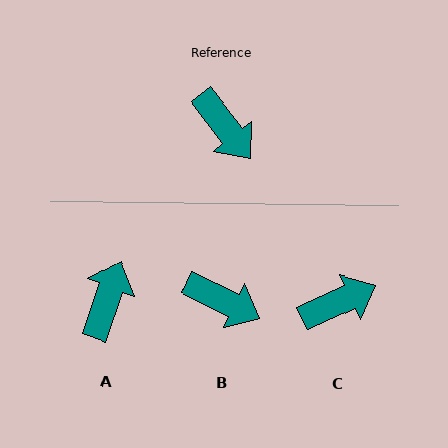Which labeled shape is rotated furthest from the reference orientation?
A, about 123 degrees away.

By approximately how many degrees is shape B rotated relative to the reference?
Approximately 26 degrees counter-clockwise.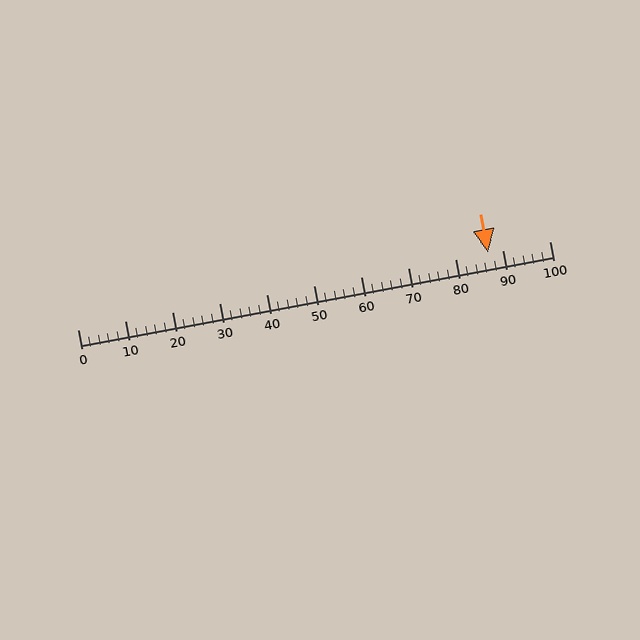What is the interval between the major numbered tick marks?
The major tick marks are spaced 10 units apart.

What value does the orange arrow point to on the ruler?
The orange arrow points to approximately 87.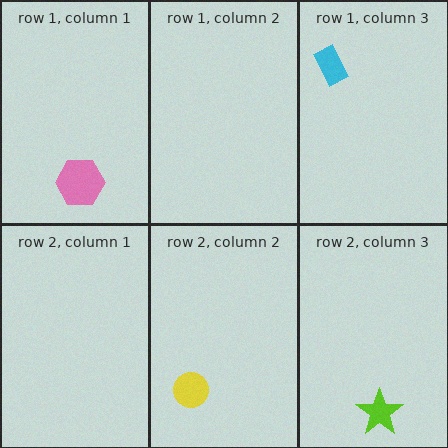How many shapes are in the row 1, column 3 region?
1.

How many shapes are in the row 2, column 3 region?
1.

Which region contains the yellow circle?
The row 2, column 2 region.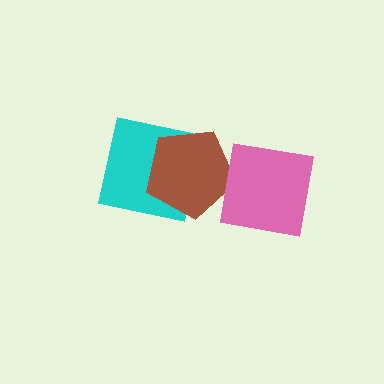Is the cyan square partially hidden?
Yes, it is partially covered by another shape.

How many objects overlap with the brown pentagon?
2 objects overlap with the brown pentagon.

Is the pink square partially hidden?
No, no other shape covers it.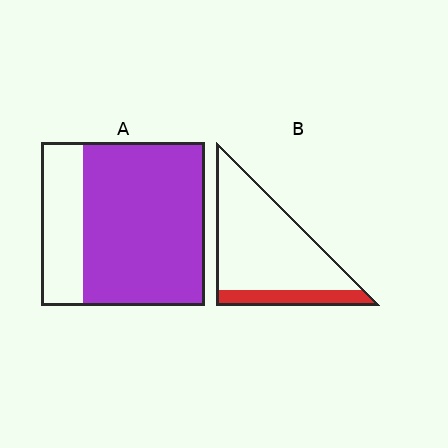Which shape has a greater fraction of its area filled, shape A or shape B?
Shape A.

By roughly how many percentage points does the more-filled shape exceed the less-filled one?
By roughly 55 percentage points (A over B).